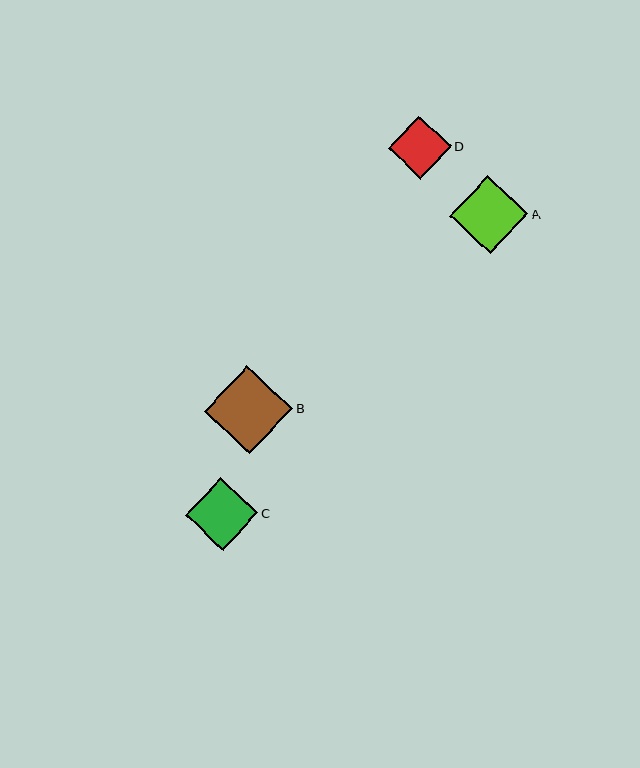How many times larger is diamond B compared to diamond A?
Diamond B is approximately 1.1 times the size of diamond A.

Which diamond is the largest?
Diamond B is the largest with a size of approximately 88 pixels.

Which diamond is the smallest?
Diamond D is the smallest with a size of approximately 63 pixels.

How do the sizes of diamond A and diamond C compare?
Diamond A and diamond C are approximately the same size.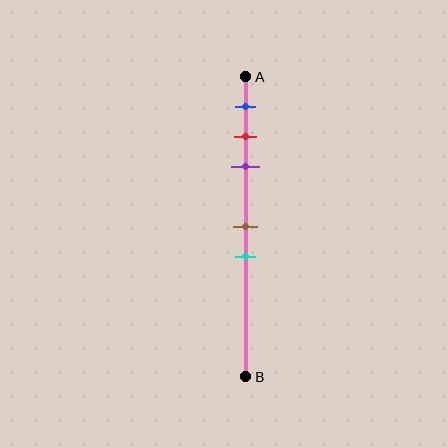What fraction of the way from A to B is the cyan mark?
The cyan mark is approximately 60% (0.6) of the way from A to B.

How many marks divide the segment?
There are 5 marks dividing the segment.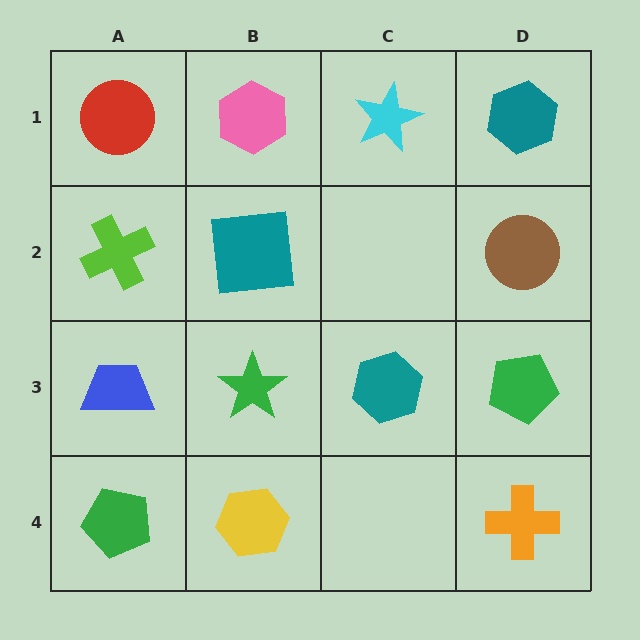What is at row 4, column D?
An orange cross.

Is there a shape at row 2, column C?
No, that cell is empty.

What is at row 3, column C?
A teal hexagon.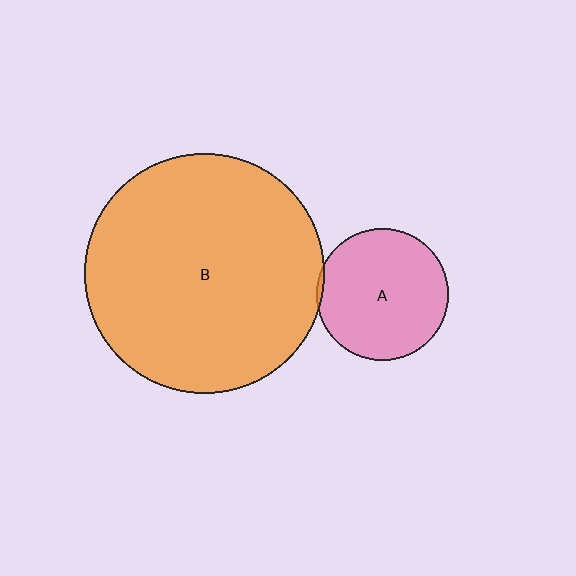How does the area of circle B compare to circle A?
Approximately 3.3 times.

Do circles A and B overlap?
Yes.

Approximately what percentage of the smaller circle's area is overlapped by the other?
Approximately 5%.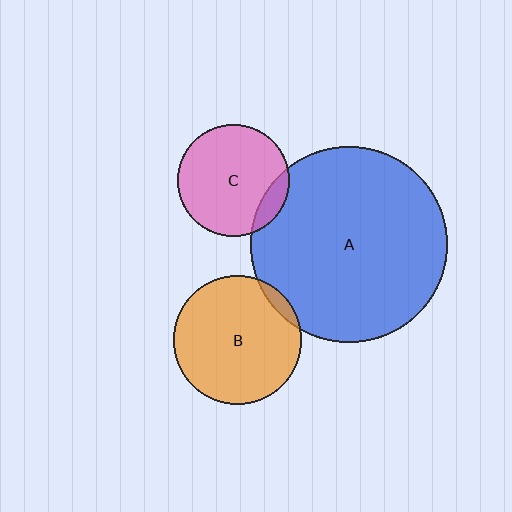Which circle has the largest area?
Circle A (blue).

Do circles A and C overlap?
Yes.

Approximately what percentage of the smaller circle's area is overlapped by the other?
Approximately 10%.